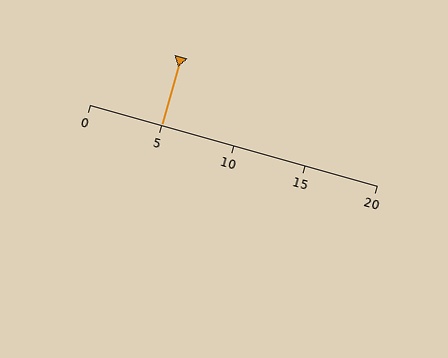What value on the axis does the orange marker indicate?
The marker indicates approximately 5.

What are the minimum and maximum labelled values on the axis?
The axis runs from 0 to 20.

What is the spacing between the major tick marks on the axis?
The major ticks are spaced 5 apart.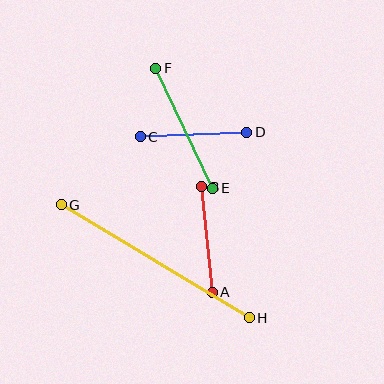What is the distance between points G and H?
The distance is approximately 219 pixels.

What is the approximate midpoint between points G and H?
The midpoint is at approximately (155, 261) pixels.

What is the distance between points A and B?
The distance is approximately 106 pixels.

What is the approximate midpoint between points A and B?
The midpoint is at approximately (207, 239) pixels.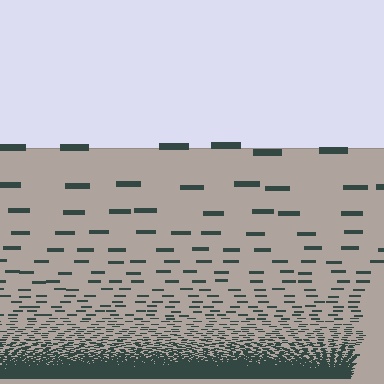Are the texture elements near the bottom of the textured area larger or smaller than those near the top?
Smaller. The gradient is inverted — elements near the bottom are smaller and denser.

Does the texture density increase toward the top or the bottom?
Density increases toward the bottom.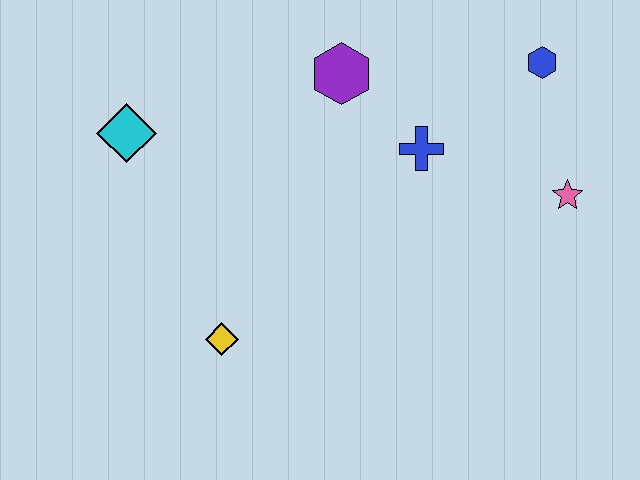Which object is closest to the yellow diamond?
The cyan diamond is closest to the yellow diamond.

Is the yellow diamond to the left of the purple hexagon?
Yes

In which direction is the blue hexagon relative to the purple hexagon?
The blue hexagon is to the right of the purple hexagon.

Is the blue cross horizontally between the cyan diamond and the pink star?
Yes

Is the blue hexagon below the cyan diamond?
No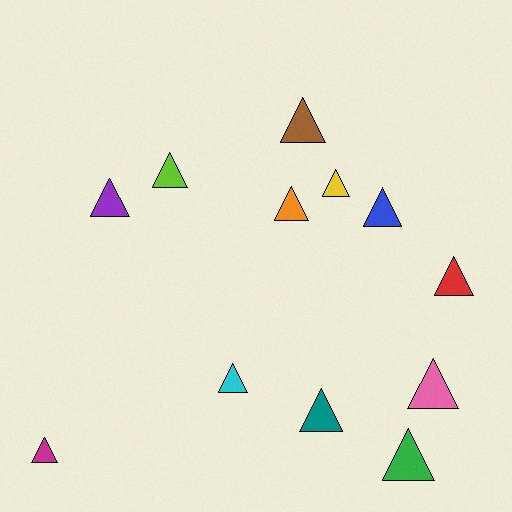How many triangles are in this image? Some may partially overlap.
There are 12 triangles.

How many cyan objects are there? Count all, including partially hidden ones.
There is 1 cyan object.